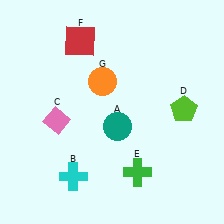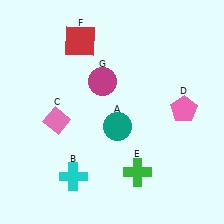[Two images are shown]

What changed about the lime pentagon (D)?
In Image 1, D is lime. In Image 2, it changed to pink.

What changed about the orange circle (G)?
In Image 1, G is orange. In Image 2, it changed to magenta.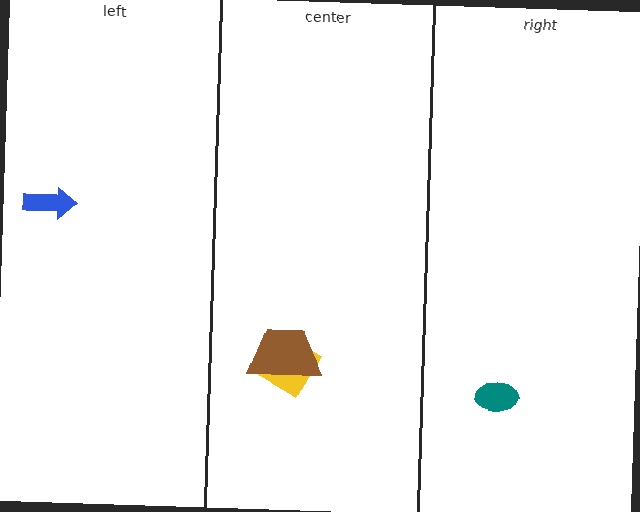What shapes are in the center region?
The yellow square, the brown trapezoid.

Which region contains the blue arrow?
The left region.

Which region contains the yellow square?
The center region.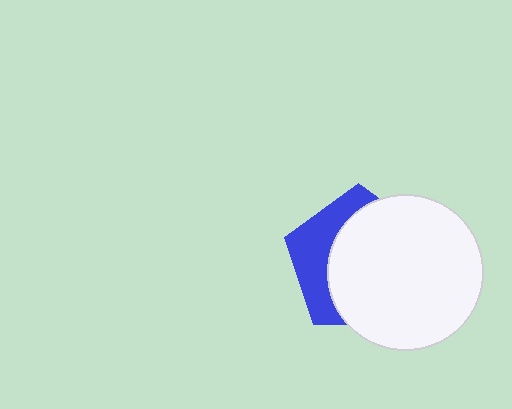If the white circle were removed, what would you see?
You would see the complete blue pentagon.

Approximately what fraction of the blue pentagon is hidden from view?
Roughly 67% of the blue pentagon is hidden behind the white circle.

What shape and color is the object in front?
The object in front is a white circle.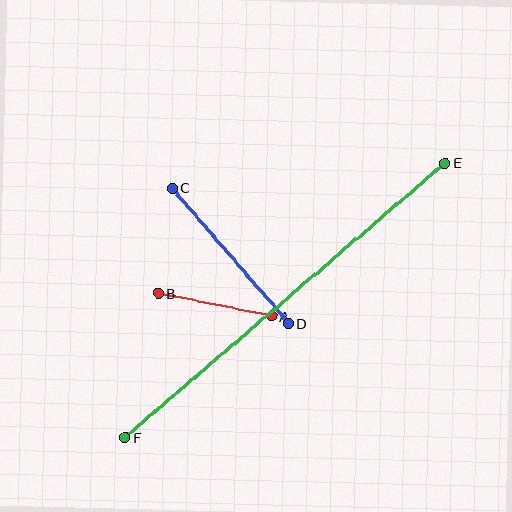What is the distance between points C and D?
The distance is approximately 178 pixels.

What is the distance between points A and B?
The distance is approximately 115 pixels.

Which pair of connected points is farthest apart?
Points E and F are farthest apart.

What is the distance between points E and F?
The distance is approximately 422 pixels.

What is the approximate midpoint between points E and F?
The midpoint is at approximately (285, 300) pixels.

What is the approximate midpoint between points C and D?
The midpoint is at approximately (230, 256) pixels.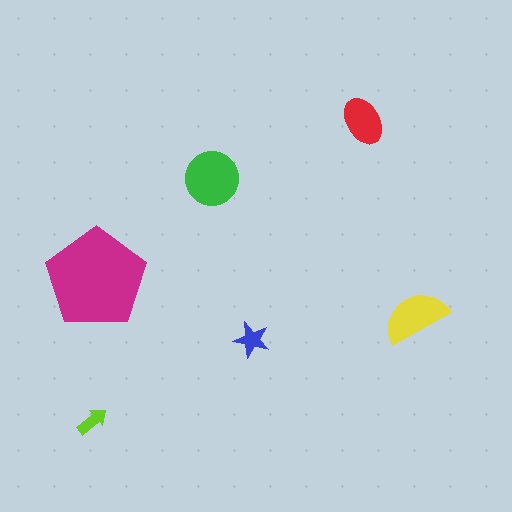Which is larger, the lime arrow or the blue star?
The blue star.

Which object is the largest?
The magenta pentagon.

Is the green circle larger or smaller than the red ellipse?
Larger.